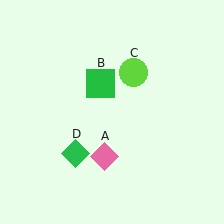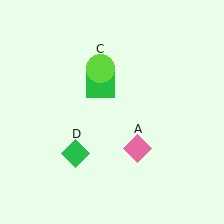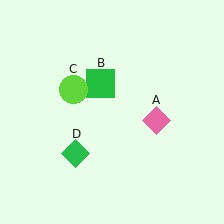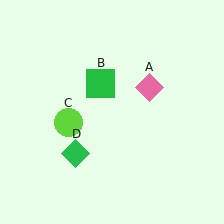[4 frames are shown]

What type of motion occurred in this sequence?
The pink diamond (object A), lime circle (object C) rotated counterclockwise around the center of the scene.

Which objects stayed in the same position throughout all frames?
Green square (object B) and green diamond (object D) remained stationary.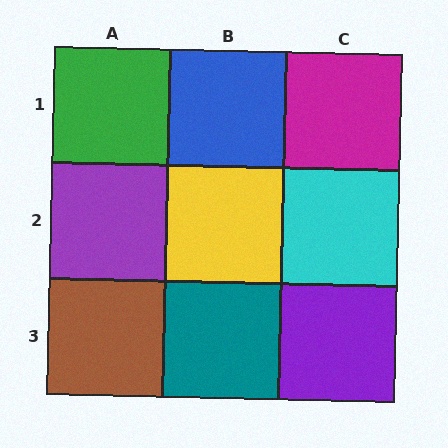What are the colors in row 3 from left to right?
Brown, teal, purple.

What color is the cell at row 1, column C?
Magenta.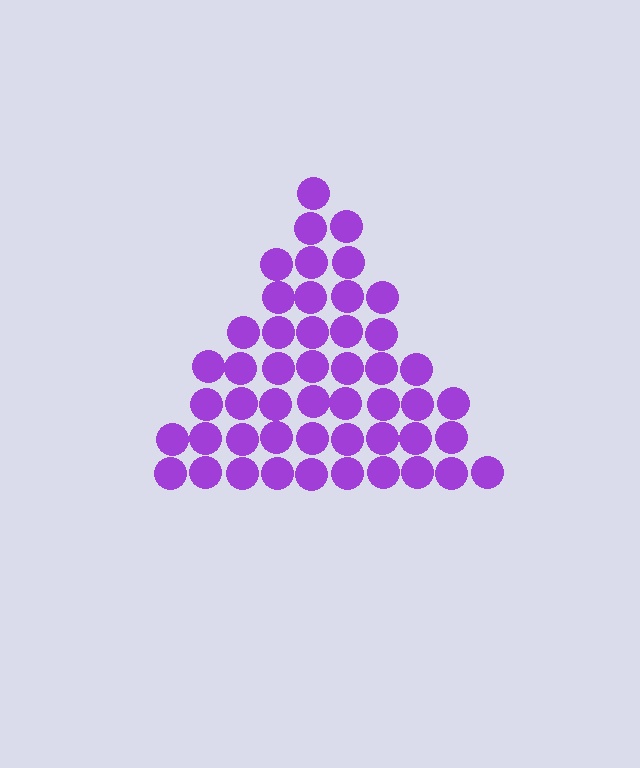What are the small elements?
The small elements are circles.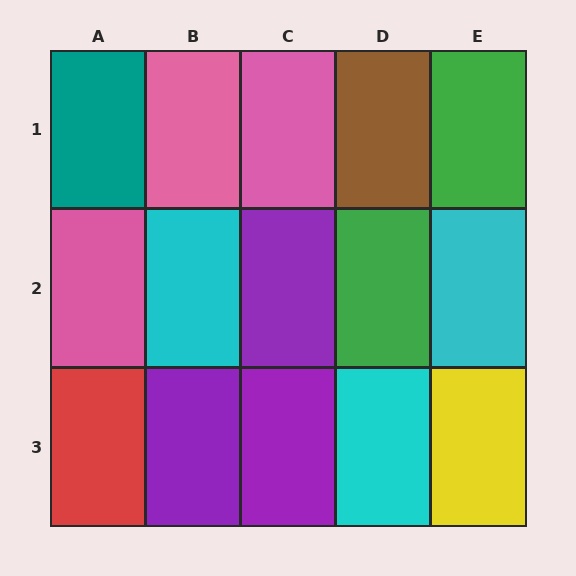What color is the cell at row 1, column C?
Pink.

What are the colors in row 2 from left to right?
Pink, cyan, purple, green, cyan.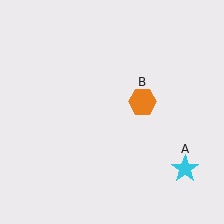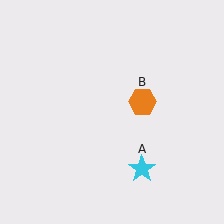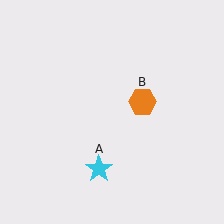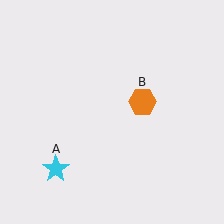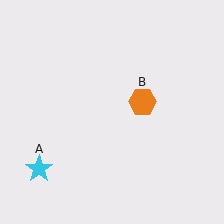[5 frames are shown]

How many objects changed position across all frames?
1 object changed position: cyan star (object A).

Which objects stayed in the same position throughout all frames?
Orange hexagon (object B) remained stationary.